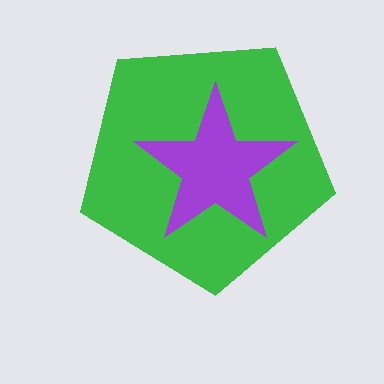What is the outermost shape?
The green pentagon.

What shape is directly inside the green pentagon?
The purple star.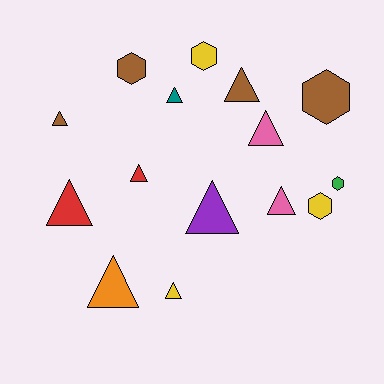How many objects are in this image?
There are 15 objects.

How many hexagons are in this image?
There are 5 hexagons.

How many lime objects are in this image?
There are no lime objects.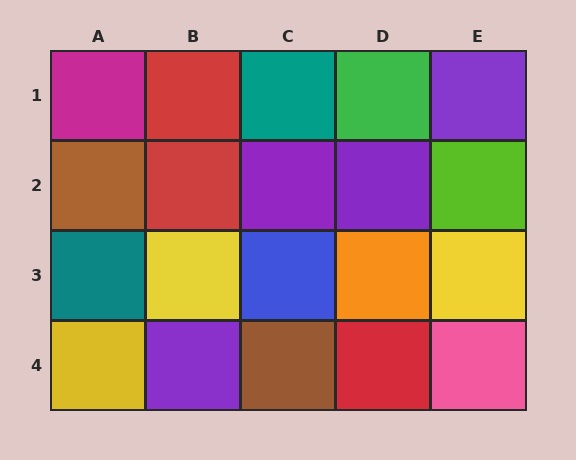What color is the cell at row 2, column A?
Brown.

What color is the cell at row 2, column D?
Purple.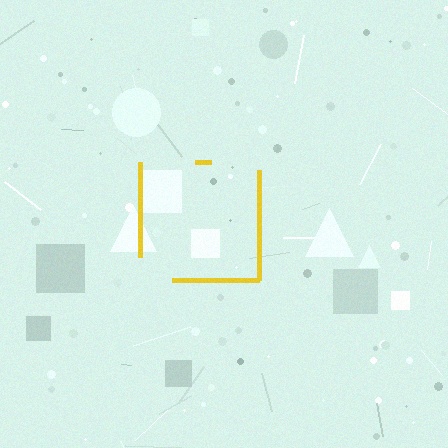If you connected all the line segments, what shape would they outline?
They would outline a square.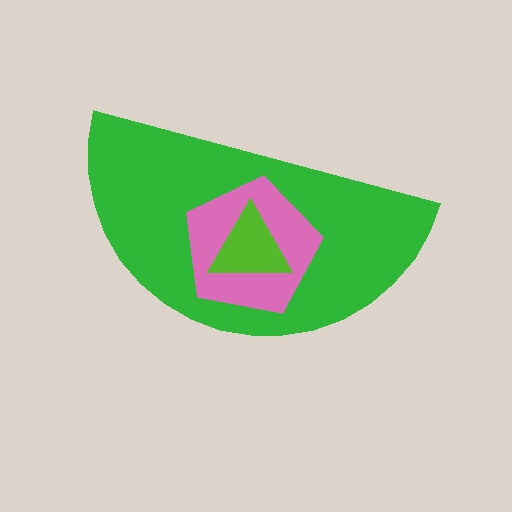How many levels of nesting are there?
3.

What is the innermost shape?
The lime triangle.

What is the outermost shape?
The green semicircle.